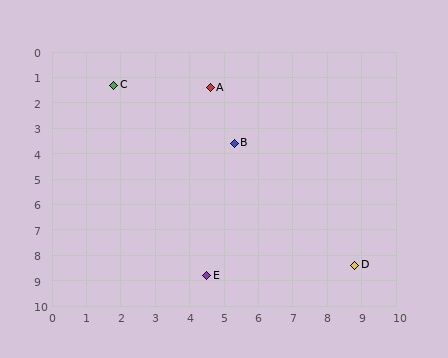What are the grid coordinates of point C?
Point C is at approximately (1.8, 1.3).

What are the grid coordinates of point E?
Point E is at approximately (4.5, 8.8).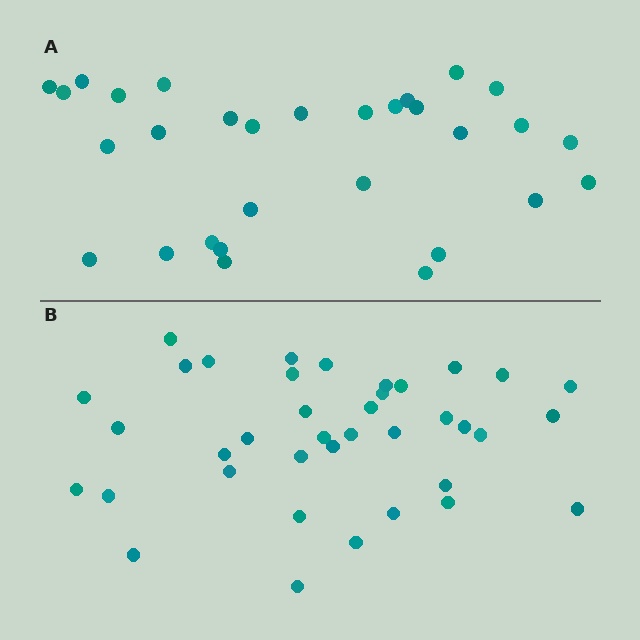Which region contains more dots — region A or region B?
Region B (the bottom region) has more dots.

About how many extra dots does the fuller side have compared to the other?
Region B has roughly 8 or so more dots than region A.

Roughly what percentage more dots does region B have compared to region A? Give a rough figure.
About 25% more.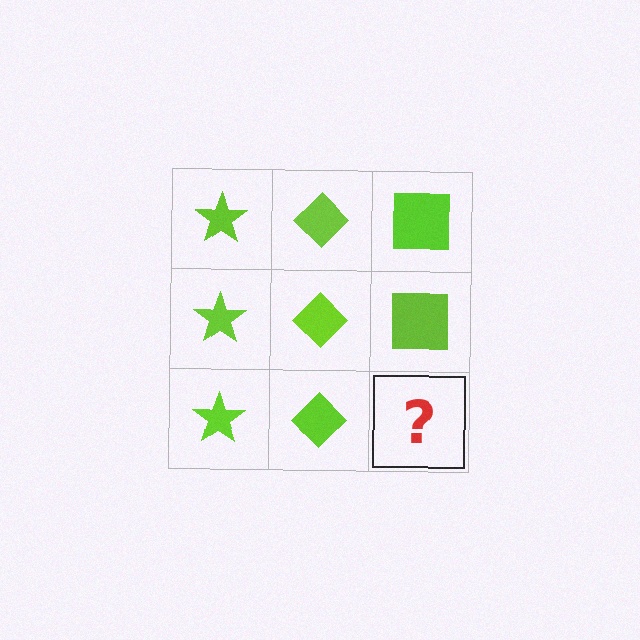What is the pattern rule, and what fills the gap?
The rule is that each column has a consistent shape. The gap should be filled with a lime square.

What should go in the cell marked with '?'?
The missing cell should contain a lime square.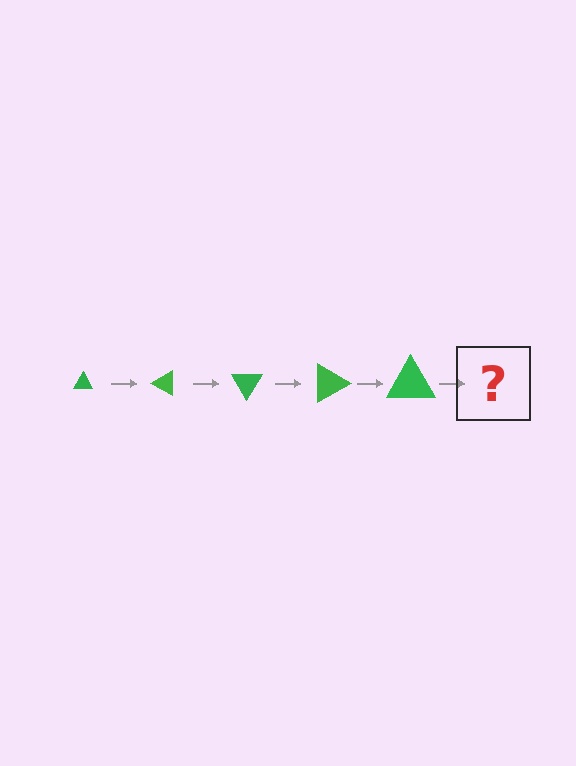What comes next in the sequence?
The next element should be a triangle, larger than the previous one and rotated 150 degrees from the start.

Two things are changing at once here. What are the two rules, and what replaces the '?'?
The two rules are that the triangle grows larger each step and it rotates 30 degrees each step. The '?' should be a triangle, larger than the previous one and rotated 150 degrees from the start.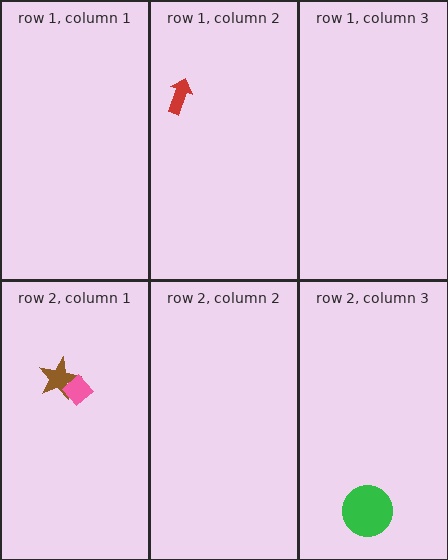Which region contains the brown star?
The row 2, column 1 region.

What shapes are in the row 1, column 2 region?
The red arrow.